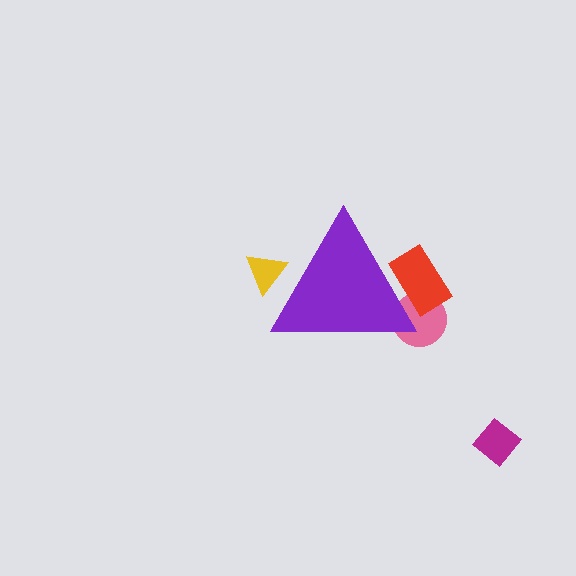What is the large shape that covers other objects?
A purple triangle.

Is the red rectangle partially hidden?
Yes, the red rectangle is partially hidden behind the purple triangle.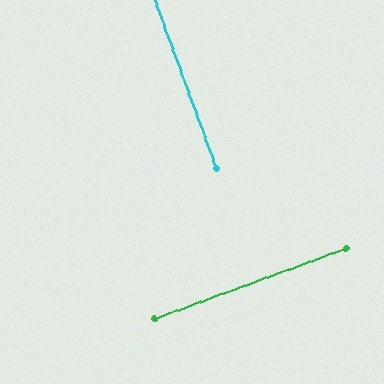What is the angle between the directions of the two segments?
Approximately 90 degrees.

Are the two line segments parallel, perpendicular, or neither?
Perpendicular — they meet at approximately 90°.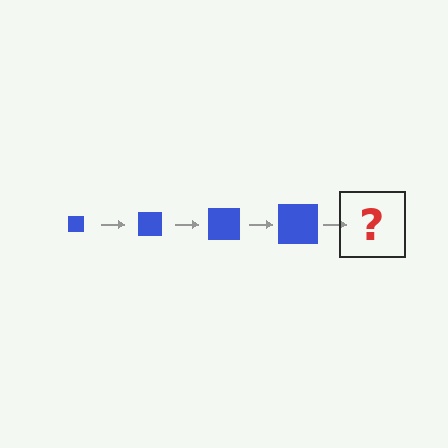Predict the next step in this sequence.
The next step is a blue square, larger than the previous one.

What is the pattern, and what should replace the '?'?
The pattern is that the square gets progressively larger each step. The '?' should be a blue square, larger than the previous one.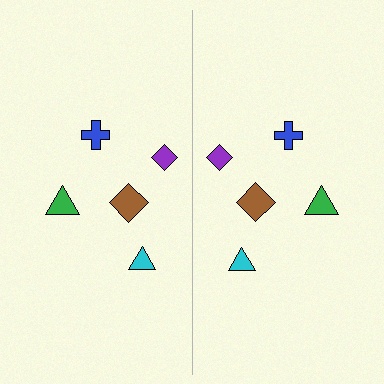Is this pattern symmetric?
Yes, this pattern has bilateral (reflection) symmetry.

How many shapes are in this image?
There are 10 shapes in this image.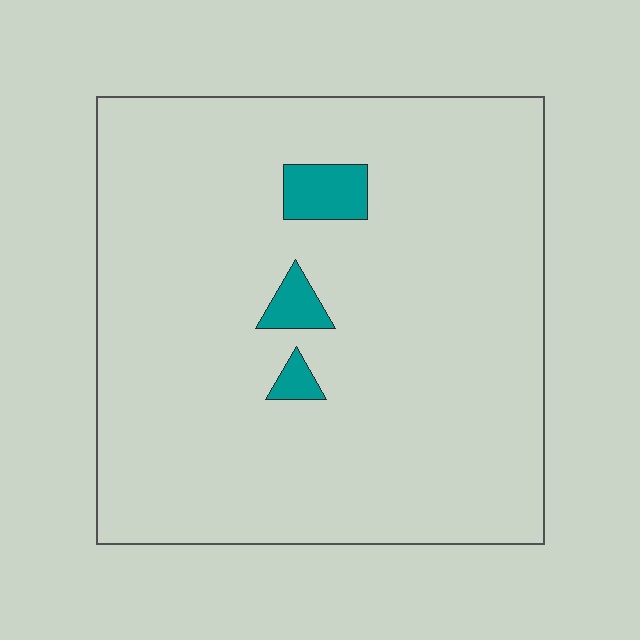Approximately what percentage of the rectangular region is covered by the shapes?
Approximately 5%.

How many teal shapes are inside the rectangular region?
3.